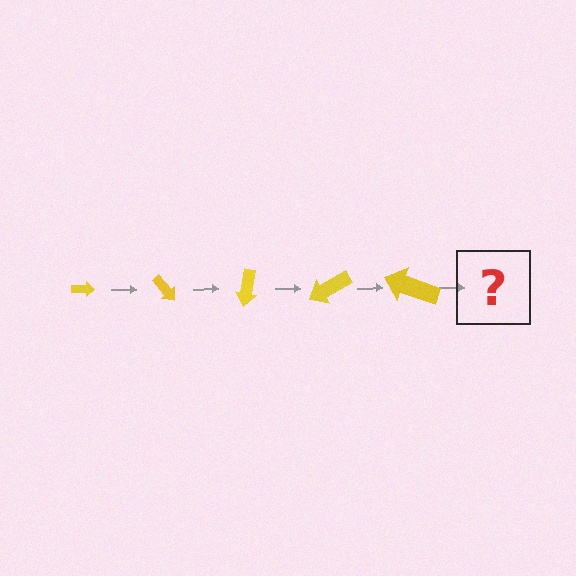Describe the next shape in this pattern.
It should be an arrow, larger than the previous one and rotated 250 degrees from the start.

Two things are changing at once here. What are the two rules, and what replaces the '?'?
The two rules are that the arrow grows larger each step and it rotates 50 degrees each step. The '?' should be an arrow, larger than the previous one and rotated 250 degrees from the start.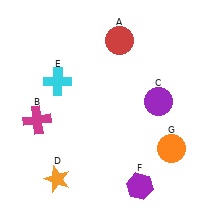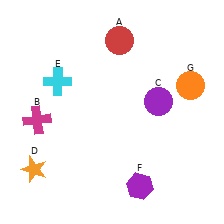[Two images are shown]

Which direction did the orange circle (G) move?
The orange circle (G) moved up.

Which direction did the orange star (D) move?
The orange star (D) moved left.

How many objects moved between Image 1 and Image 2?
2 objects moved between the two images.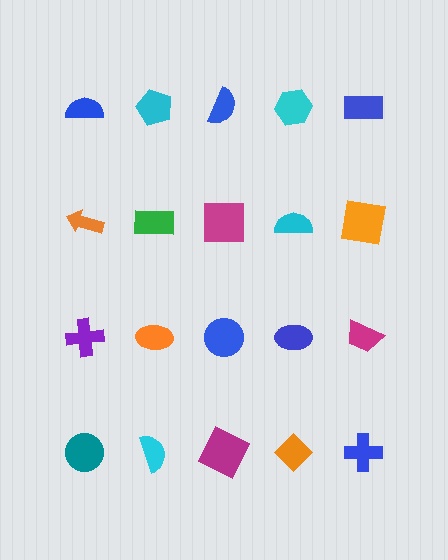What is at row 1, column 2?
A cyan pentagon.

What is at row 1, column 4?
A cyan hexagon.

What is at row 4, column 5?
A blue cross.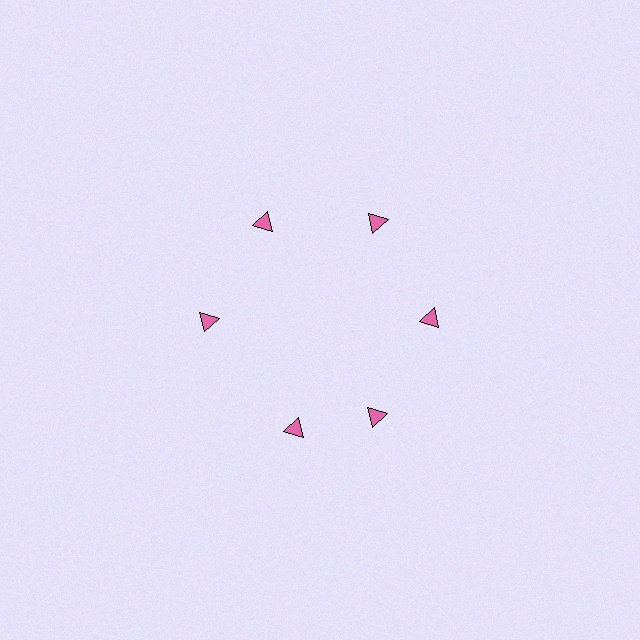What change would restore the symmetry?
The symmetry would be restored by rotating it back into even spacing with its neighbors so that all 6 triangles sit at equal angles and equal distance from the center.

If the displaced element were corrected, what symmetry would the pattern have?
It would have 6-fold rotational symmetry — the pattern would map onto itself every 60 degrees.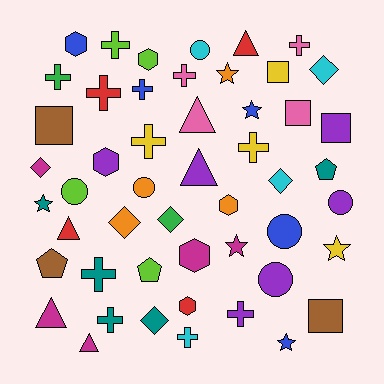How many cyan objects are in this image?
There are 4 cyan objects.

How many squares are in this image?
There are 5 squares.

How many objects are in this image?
There are 50 objects.